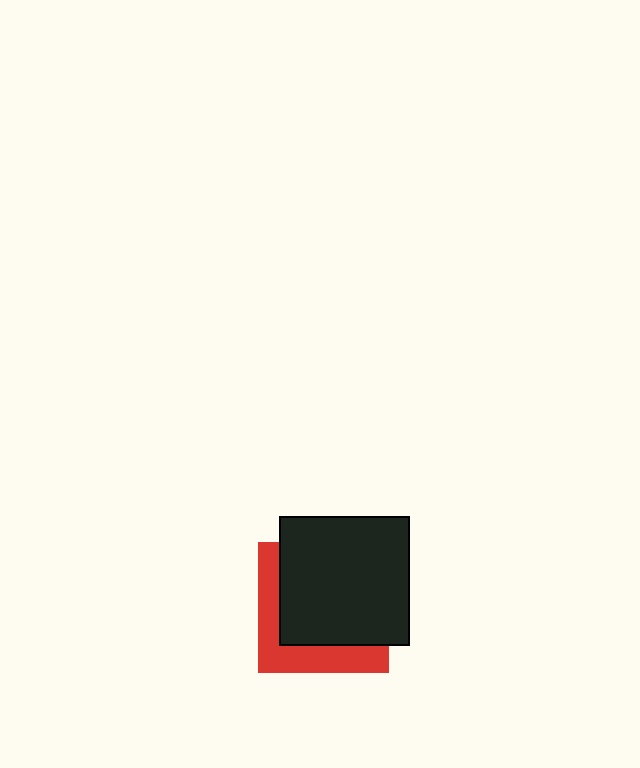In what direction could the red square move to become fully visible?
The red square could move toward the lower-left. That would shift it out from behind the black square entirely.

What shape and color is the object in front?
The object in front is a black square.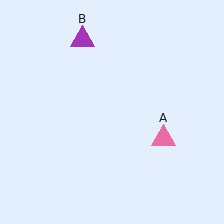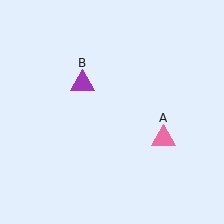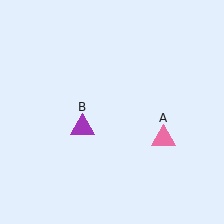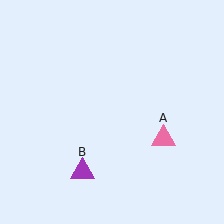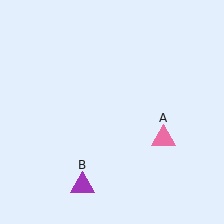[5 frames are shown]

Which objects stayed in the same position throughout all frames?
Pink triangle (object A) remained stationary.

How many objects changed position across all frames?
1 object changed position: purple triangle (object B).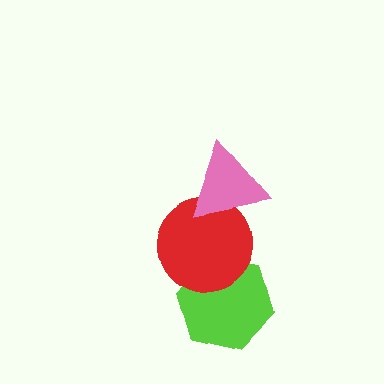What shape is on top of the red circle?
The pink triangle is on top of the red circle.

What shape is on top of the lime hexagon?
The red circle is on top of the lime hexagon.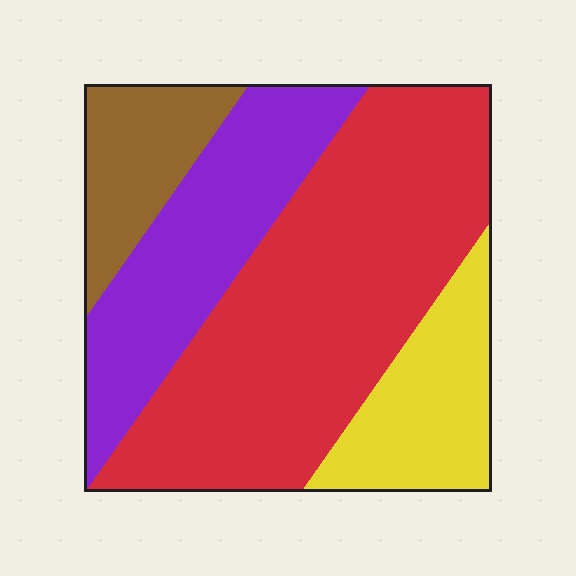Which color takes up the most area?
Red, at roughly 50%.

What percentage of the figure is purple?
Purple takes up about one quarter (1/4) of the figure.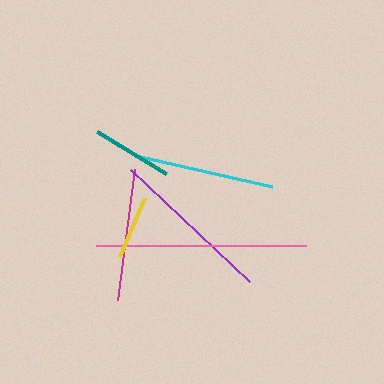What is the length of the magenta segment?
The magenta segment is approximately 132 pixels long.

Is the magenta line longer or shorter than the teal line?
The magenta line is longer than the teal line.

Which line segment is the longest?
The pink line is the longest at approximately 210 pixels.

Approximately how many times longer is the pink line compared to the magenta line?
The pink line is approximately 1.6 times the length of the magenta line.